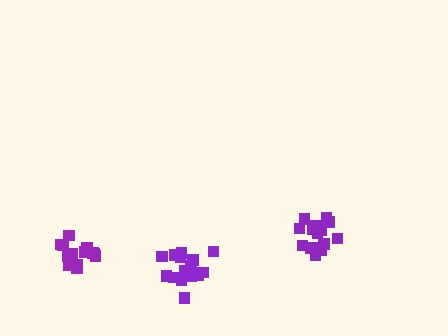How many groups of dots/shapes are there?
There are 3 groups.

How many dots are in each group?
Group 1: 18 dots, Group 2: 14 dots, Group 3: 16 dots (48 total).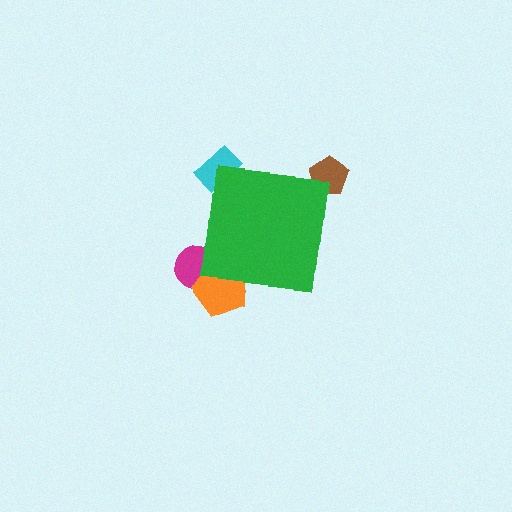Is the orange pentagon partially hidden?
Yes, the orange pentagon is partially hidden behind the green square.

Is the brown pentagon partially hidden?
Yes, the brown pentagon is partially hidden behind the green square.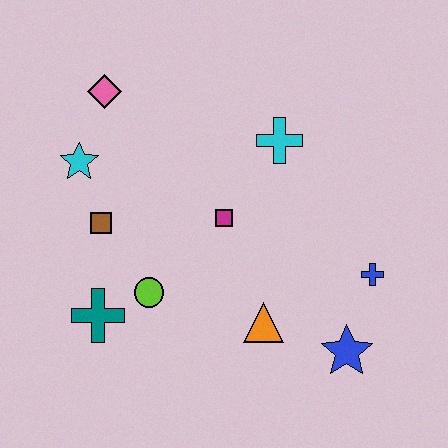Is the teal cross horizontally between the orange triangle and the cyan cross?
No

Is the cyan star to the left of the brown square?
Yes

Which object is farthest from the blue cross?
The pink diamond is farthest from the blue cross.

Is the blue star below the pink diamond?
Yes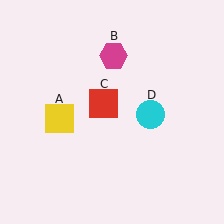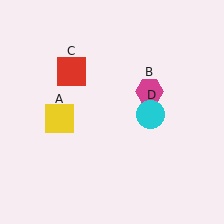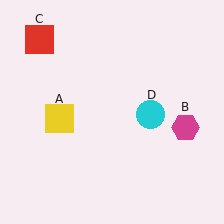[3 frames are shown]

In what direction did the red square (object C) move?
The red square (object C) moved up and to the left.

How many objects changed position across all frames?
2 objects changed position: magenta hexagon (object B), red square (object C).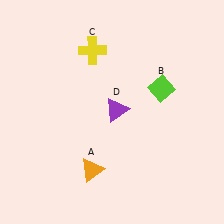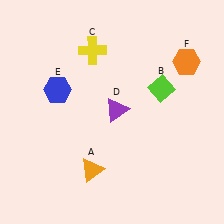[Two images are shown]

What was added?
A blue hexagon (E), an orange hexagon (F) were added in Image 2.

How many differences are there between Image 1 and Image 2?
There are 2 differences between the two images.